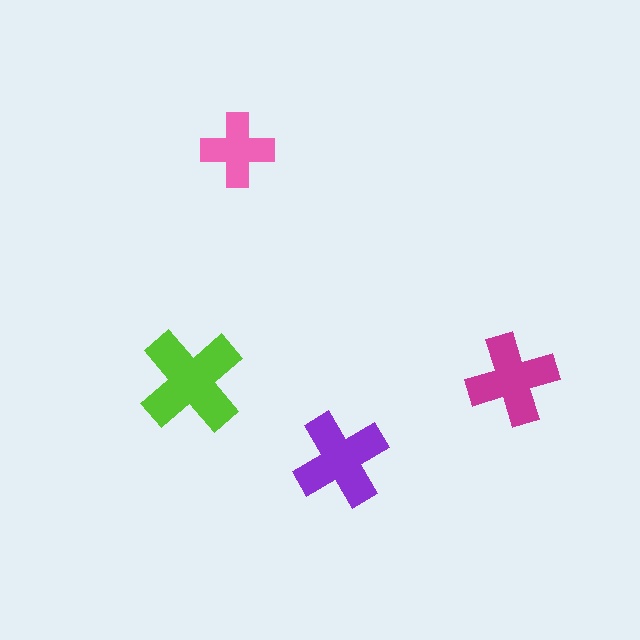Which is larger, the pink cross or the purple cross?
The purple one.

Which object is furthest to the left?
The lime cross is leftmost.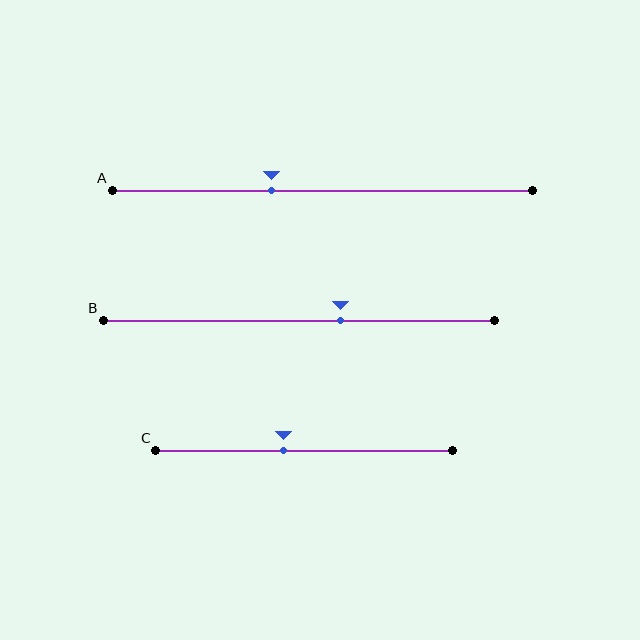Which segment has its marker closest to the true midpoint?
Segment C has its marker closest to the true midpoint.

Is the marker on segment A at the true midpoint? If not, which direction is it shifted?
No, the marker on segment A is shifted to the left by about 12% of the segment length.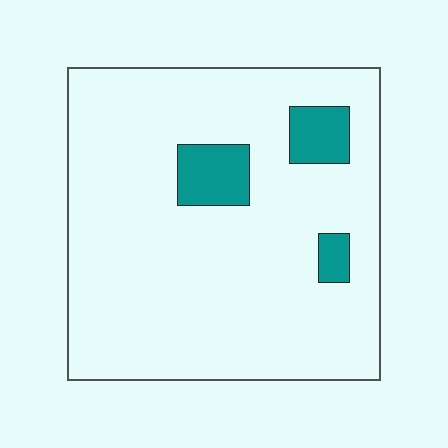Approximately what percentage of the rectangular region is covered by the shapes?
Approximately 10%.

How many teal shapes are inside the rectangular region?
3.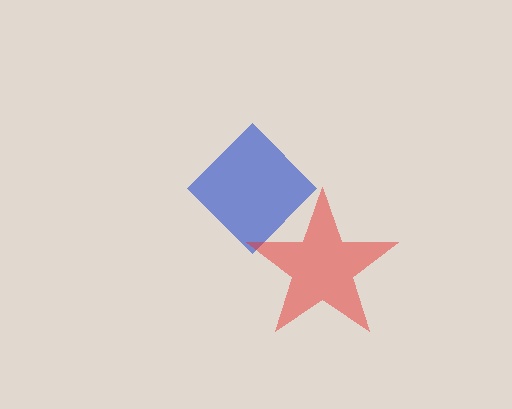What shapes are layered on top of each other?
The layered shapes are: a blue diamond, a red star.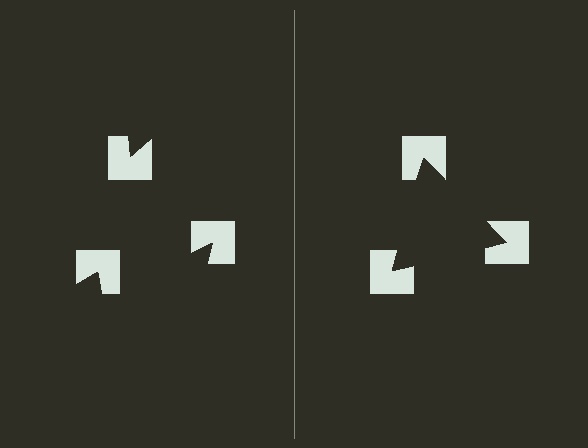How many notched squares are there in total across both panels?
6 — 3 on each side.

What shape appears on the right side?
An illusory triangle.